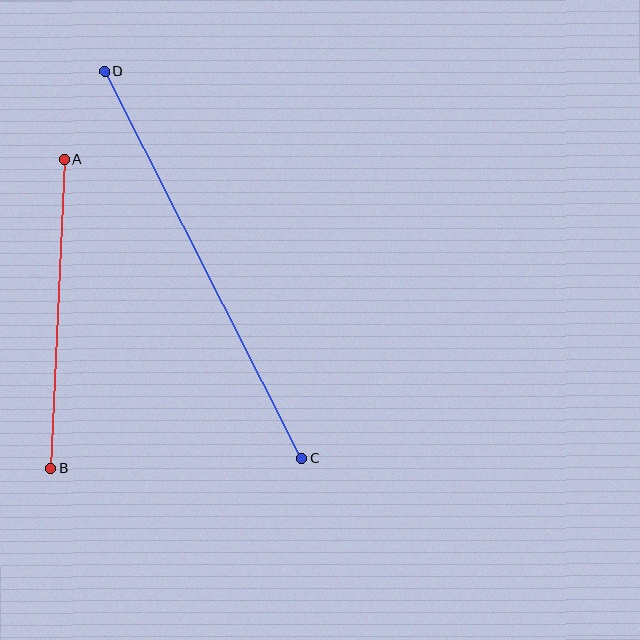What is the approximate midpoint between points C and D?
The midpoint is at approximately (203, 265) pixels.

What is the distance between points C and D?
The distance is approximately 434 pixels.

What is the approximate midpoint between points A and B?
The midpoint is at approximately (58, 313) pixels.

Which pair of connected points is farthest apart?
Points C and D are farthest apart.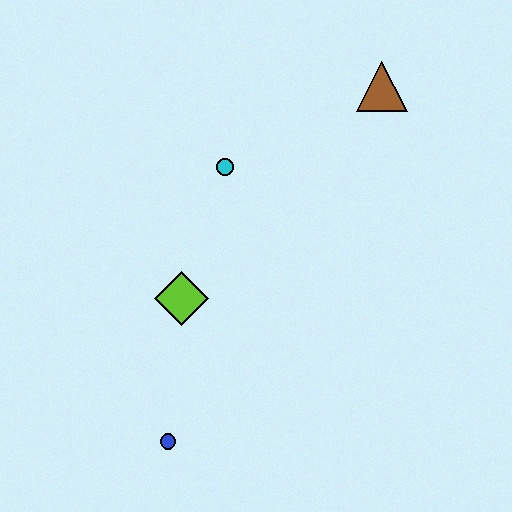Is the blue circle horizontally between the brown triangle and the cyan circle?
No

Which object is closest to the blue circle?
The lime diamond is closest to the blue circle.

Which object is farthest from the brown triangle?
The blue circle is farthest from the brown triangle.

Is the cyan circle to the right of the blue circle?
Yes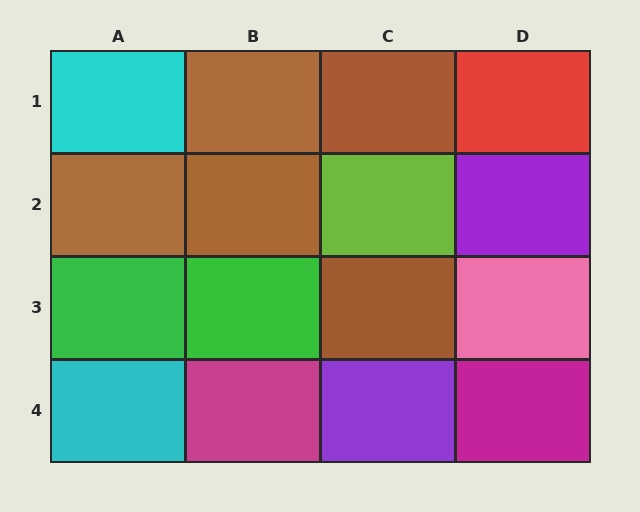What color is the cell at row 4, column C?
Purple.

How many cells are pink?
1 cell is pink.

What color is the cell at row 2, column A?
Brown.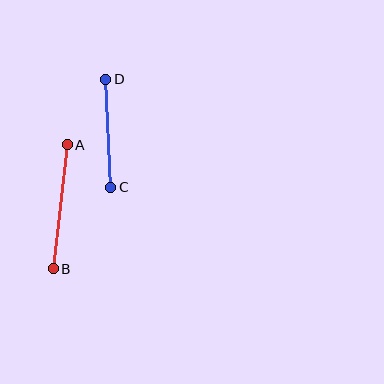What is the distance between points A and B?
The distance is approximately 125 pixels.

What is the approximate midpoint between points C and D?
The midpoint is at approximately (108, 133) pixels.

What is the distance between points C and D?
The distance is approximately 108 pixels.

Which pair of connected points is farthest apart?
Points A and B are farthest apart.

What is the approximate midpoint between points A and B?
The midpoint is at approximately (60, 207) pixels.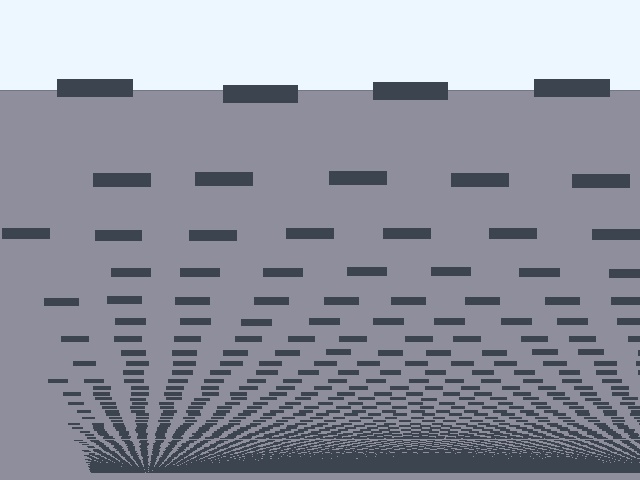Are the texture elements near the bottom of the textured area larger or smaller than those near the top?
Smaller. The gradient is inverted — elements near the bottom are smaller and denser.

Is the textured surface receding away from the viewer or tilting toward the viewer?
The surface appears to tilt toward the viewer. Texture elements get larger and sparser toward the top.